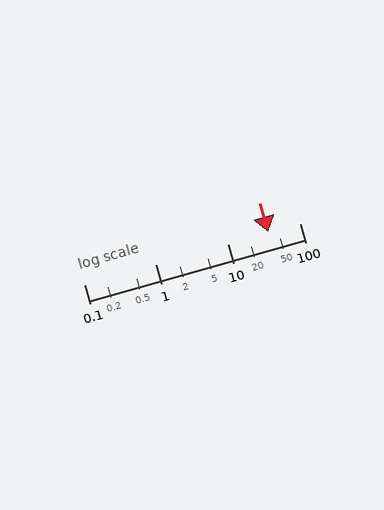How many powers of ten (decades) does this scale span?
The scale spans 3 decades, from 0.1 to 100.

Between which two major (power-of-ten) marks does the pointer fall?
The pointer is between 10 and 100.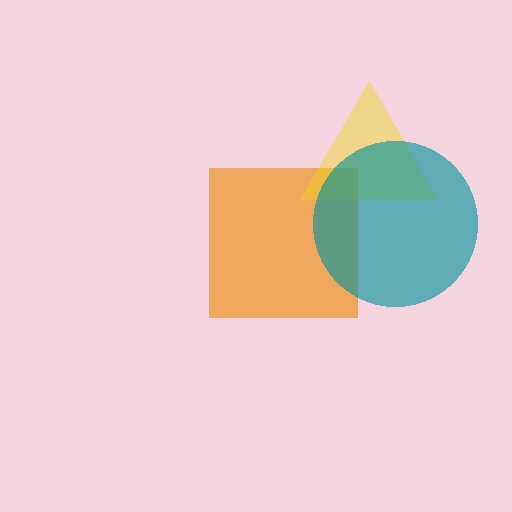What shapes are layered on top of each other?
The layered shapes are: an orange square, a yellow triangle, a teal circle.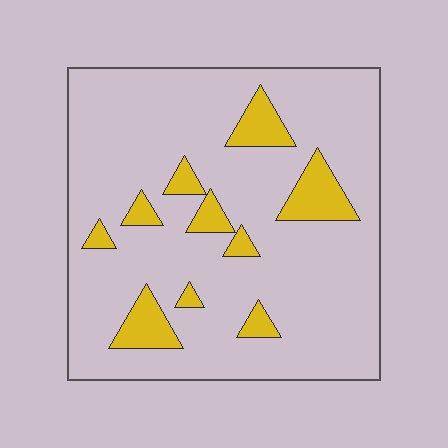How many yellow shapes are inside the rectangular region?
10.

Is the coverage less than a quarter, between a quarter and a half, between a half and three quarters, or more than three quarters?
Less than a quarter.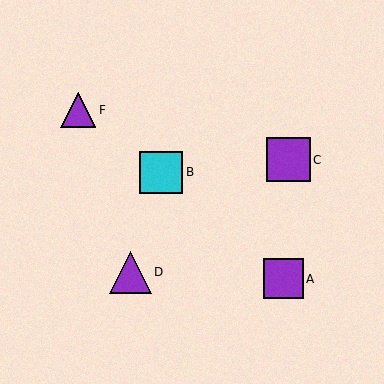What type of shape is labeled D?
Shape D is a purple triangle.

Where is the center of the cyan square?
The center of the cyan square is at (161, 172).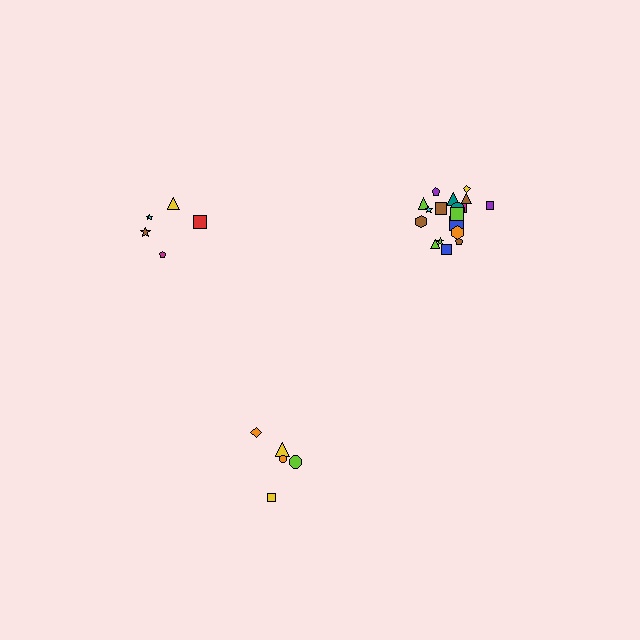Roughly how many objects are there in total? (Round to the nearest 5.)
Roughly 30 objects in total.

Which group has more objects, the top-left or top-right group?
The top-right group.